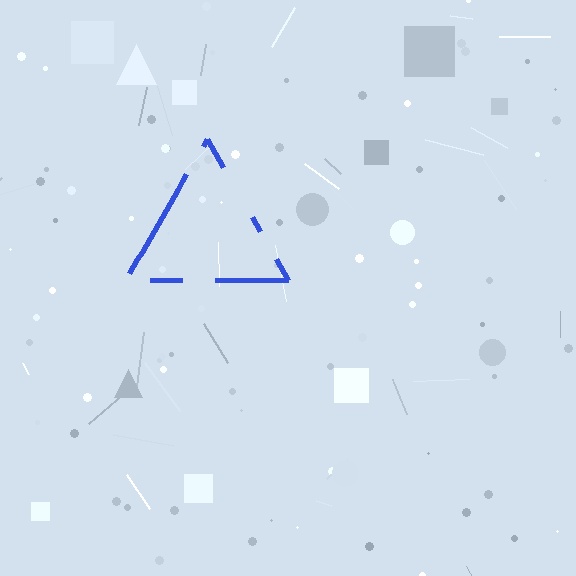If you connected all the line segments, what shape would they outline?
They would outline a triangle.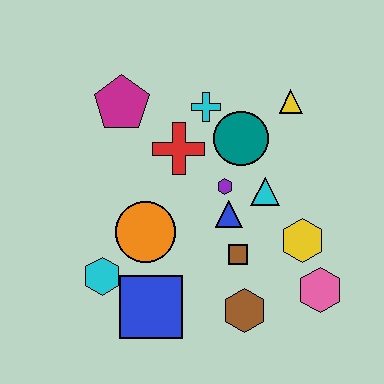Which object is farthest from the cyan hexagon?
The yellow triangle is farthest from the cyan hexagon.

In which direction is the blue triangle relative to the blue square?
The blue triangle is above the blue square.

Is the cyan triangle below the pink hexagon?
No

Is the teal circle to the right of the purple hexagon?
Yes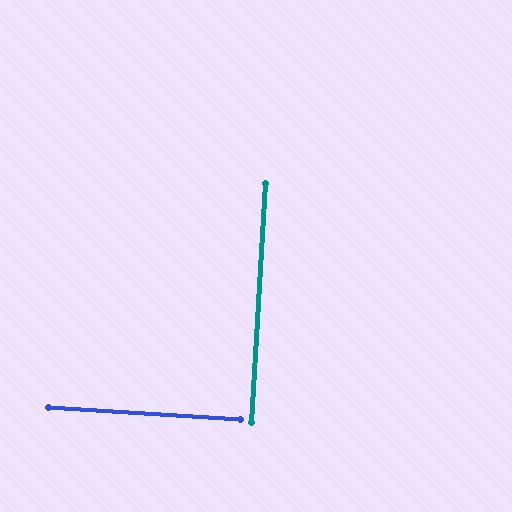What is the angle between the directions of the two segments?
Approximately 90 degrees.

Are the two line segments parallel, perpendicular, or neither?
Perpendicular — they meet at approximately 90°.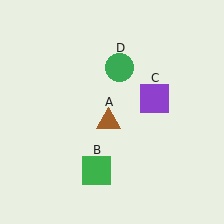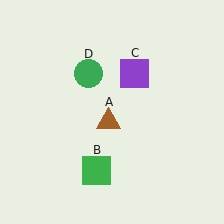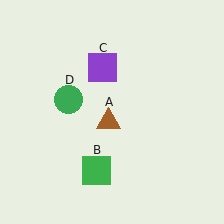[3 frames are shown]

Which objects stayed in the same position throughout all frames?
Brown triangle (object A) and green square (object B) remained stationary.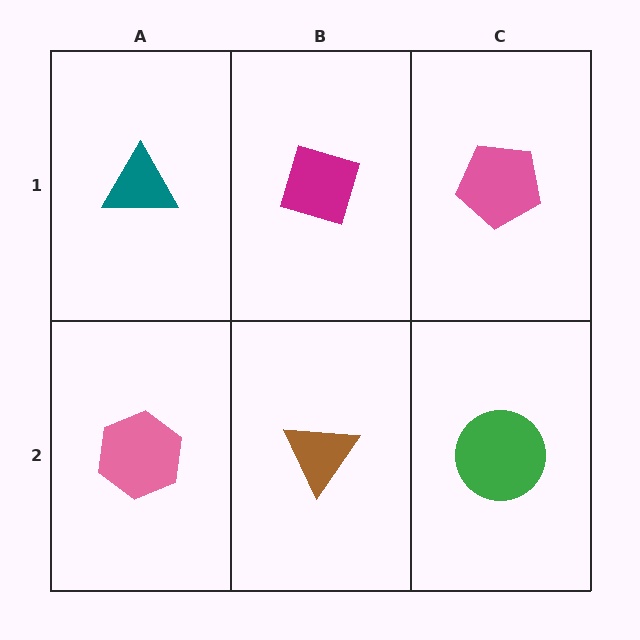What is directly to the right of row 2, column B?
A green circle.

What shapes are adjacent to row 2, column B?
A magenta diamond (row 1, column B), a pink hexagon (row 2, column A), a green circle (row 2, column C).